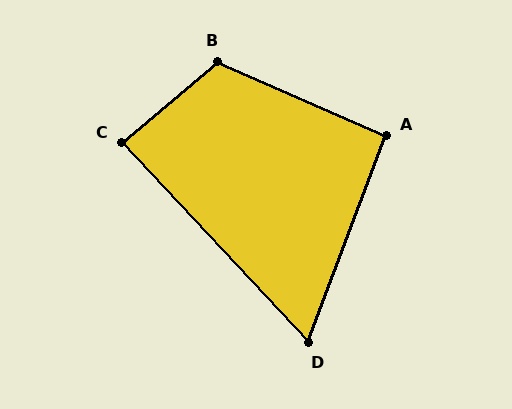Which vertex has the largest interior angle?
B, at approximately 116 degrees.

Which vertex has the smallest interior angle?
D, at approximately 64 degrees.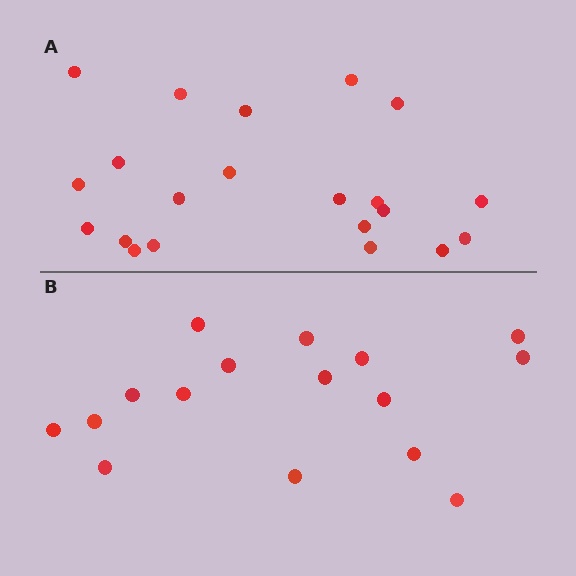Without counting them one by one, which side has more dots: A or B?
Region A (the top region) has more dots.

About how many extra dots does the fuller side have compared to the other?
Region A has about 5 more dots than region B.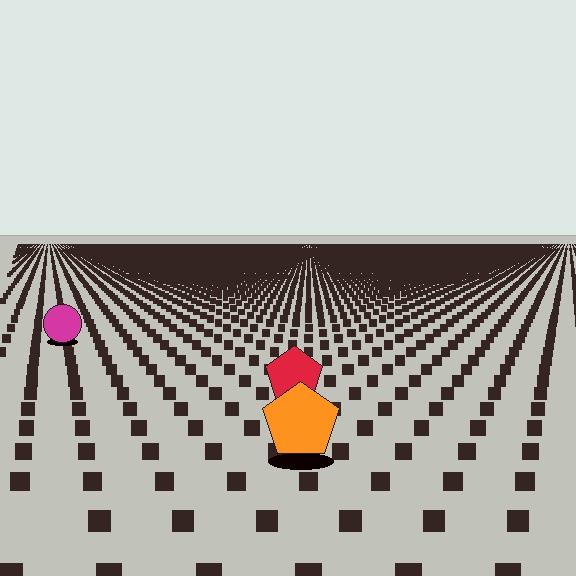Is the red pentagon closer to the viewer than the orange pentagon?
No. The orange pentagon is closer — you can tell from the texture gradient: the ground texture is coarser near it.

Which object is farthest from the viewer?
The magenta circle is farthest from the viewer. It appears smaller and the ground texture around it is denser.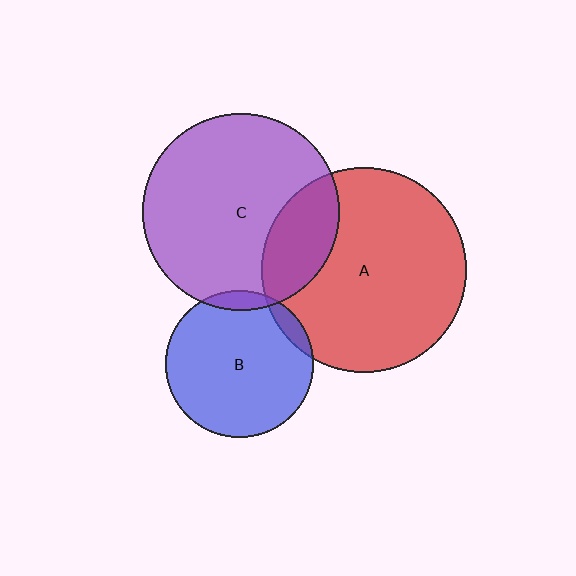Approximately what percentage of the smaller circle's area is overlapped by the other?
Approximately 5%.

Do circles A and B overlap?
Yes.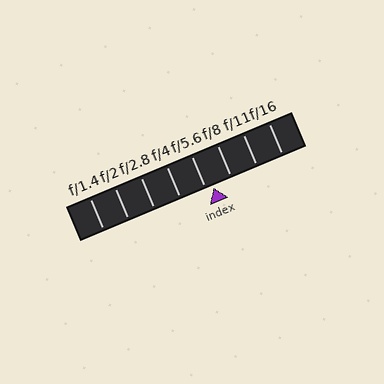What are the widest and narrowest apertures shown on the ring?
The widest aperture shown is f/1.4 and the narrowest is f/16.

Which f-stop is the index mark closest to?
The index mark is closest to f/5.6.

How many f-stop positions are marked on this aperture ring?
There are 8 f-stop positions marked.